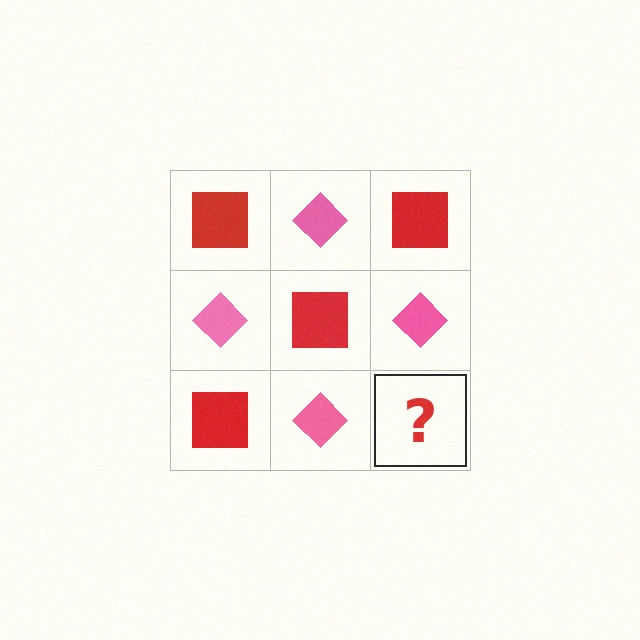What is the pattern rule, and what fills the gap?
The rule is that it alternates red square and pink diamond in a checkerboard pattern. The gap should be filled with a red square.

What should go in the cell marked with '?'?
The missing cell should contain a red square.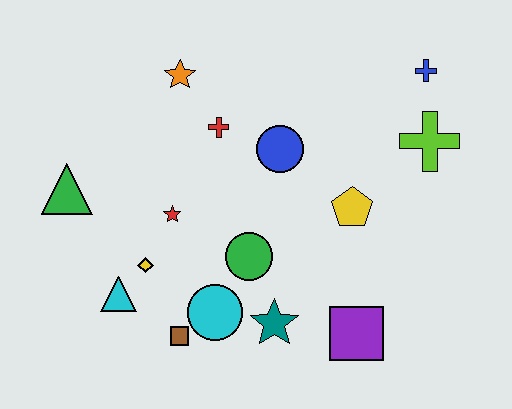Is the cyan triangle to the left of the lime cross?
Yes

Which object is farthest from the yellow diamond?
The blue cross is farthest from the yellow diamond.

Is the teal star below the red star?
Yes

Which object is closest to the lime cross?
The blue cross is closest to the lime cross.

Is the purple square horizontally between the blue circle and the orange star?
No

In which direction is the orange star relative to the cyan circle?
The orange star is above the cyan circle.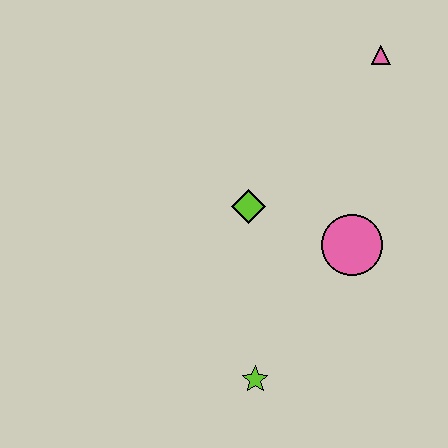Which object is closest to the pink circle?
The lime diamond is closest to the pink circle.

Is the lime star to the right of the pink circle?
No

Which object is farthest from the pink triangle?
The lime star is farthest from the pink triangle.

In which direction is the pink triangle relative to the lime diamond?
The pink triangle is above the lime diamond.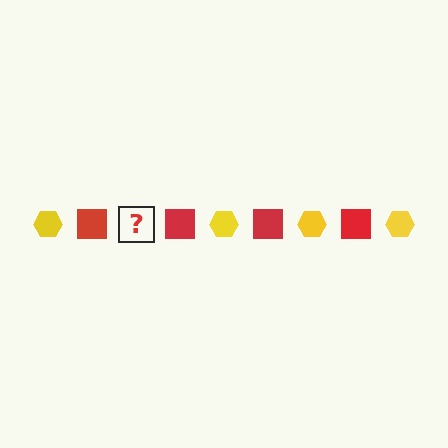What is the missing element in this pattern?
The missing element is a yellow hexagon.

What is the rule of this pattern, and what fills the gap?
The rule is that the pattern alternates between yellow hexagon and red square. The gap should be filled with a yellow hexagon.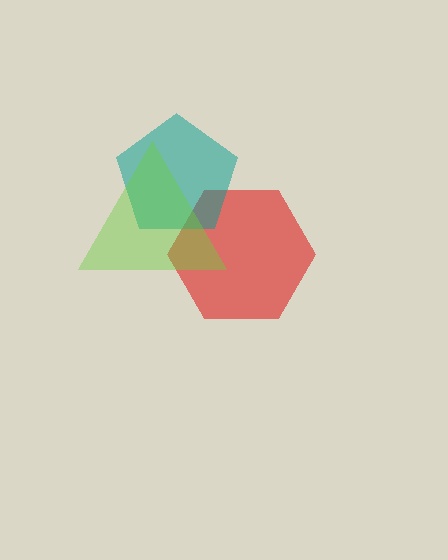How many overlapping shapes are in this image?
There are 3 overlapping shapes in the image.